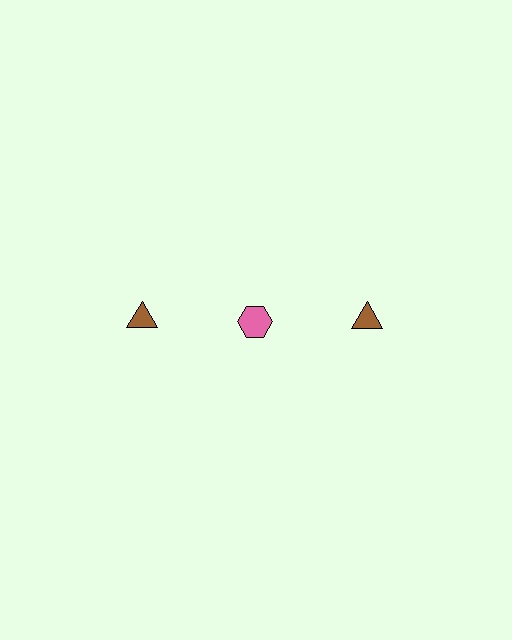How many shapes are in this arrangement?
There are 3 shapes arranged in a grid pattern.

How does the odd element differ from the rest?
It differs in both color (pink instead of brown) and shape (hexagon instead of triangle).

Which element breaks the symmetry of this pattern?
The pink hexagon in the top row, second from left column breaks the symmetry. All other shapes are brown triangles.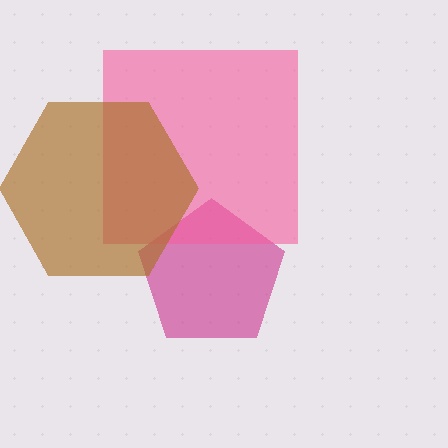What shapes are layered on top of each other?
The layered shapes are: a magenta pentagon, a pink square, a brown hexagon.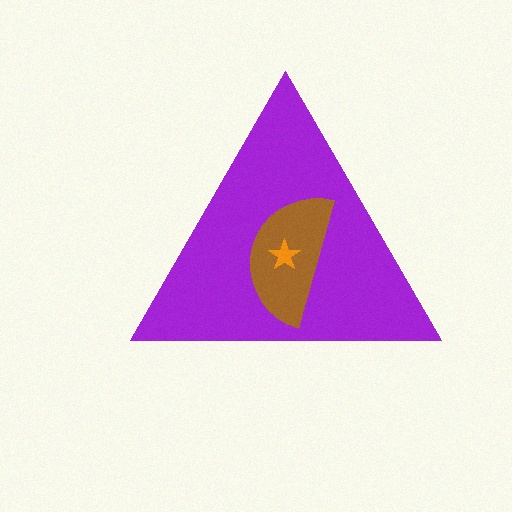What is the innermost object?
The orange star.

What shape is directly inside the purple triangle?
The brown semicircle.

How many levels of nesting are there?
3.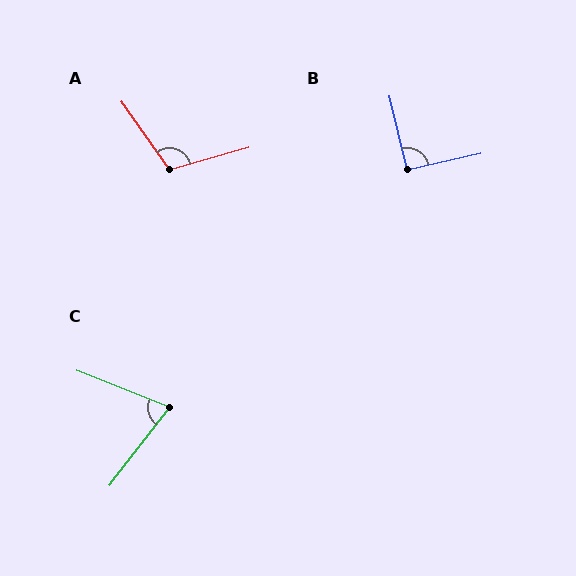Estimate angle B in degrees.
Approximately 91 degrees.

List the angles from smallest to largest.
C (74°), B (91°), A (109°).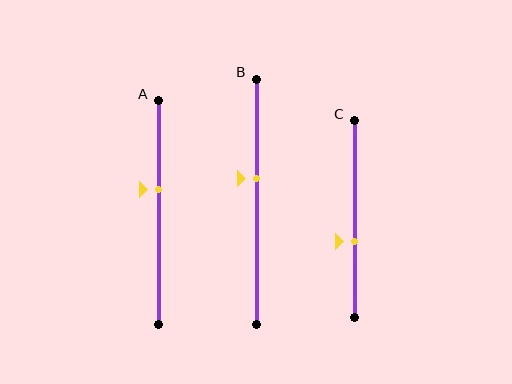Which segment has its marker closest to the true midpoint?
Segment B has its marker closest to the true midpoint.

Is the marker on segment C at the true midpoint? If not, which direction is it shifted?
No, the marker on segment C is shifted downward by about 11% of the segment length.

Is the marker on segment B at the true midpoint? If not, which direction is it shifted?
No, the marker on segment B is shifted upward by about 10% of the segment length.